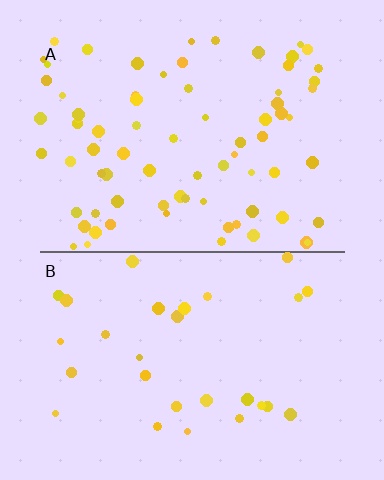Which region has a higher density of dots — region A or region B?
A (the top).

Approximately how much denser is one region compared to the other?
Approximately 2.6× — region A over region B.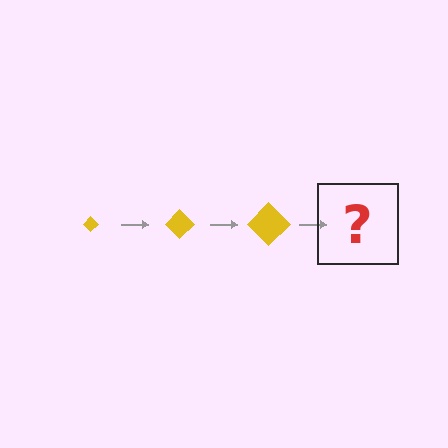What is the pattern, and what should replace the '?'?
The pattern is that the diamond gets progressively larger each step. The '?' should be a yellow diamond, larger than the previous one.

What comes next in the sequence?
The next element should be a yellow diamond, larger than the previous one.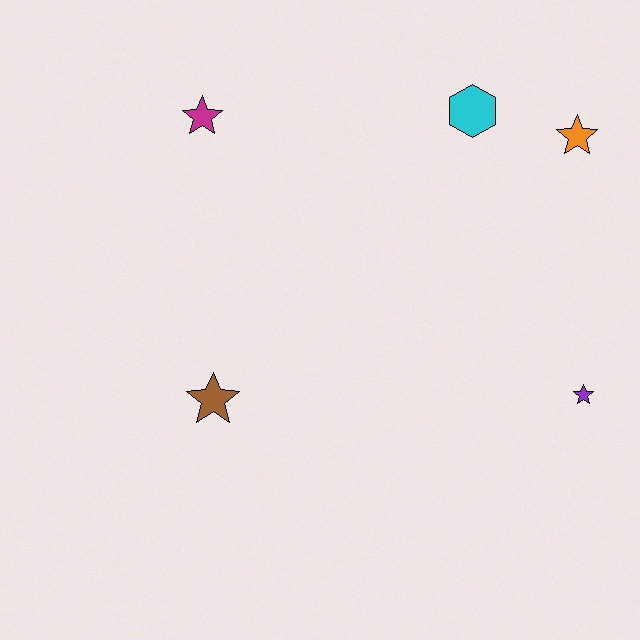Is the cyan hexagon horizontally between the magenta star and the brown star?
No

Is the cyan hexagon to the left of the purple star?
Yes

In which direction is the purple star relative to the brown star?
The purple star is to the right of the brown star.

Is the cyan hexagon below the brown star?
No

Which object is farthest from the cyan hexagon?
The brown star is farthest from the cyan hexagon.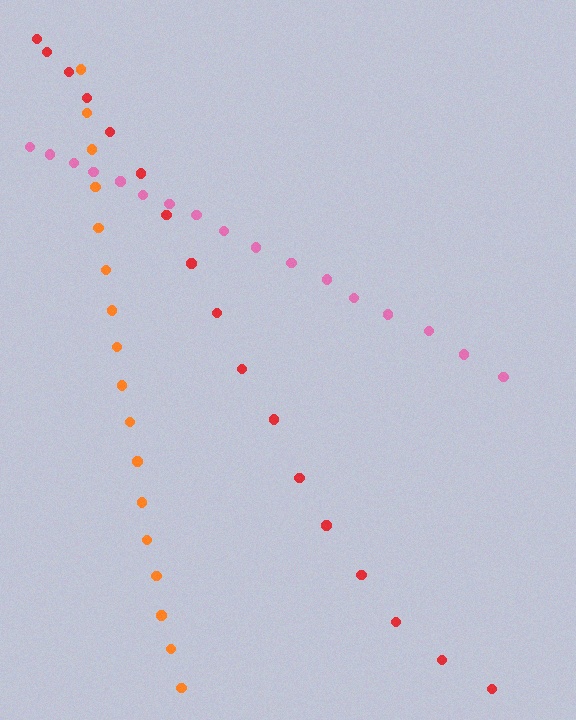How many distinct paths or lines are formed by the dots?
There are 3 distinct paths.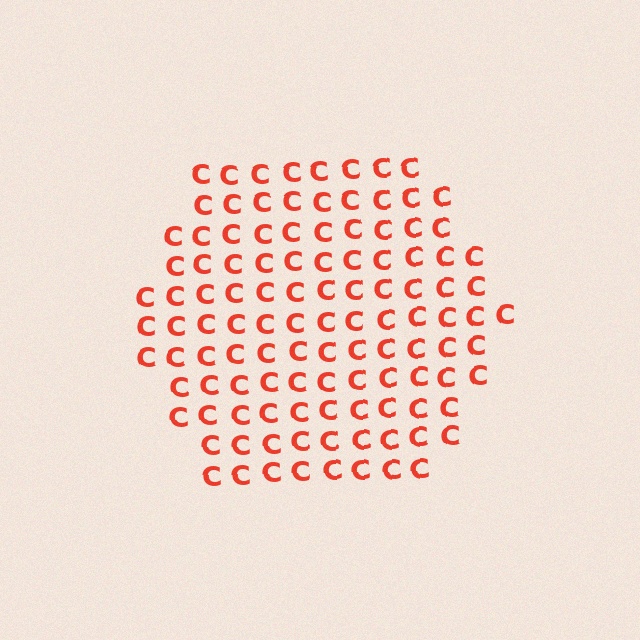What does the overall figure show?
The overall figure shows a hexagon.